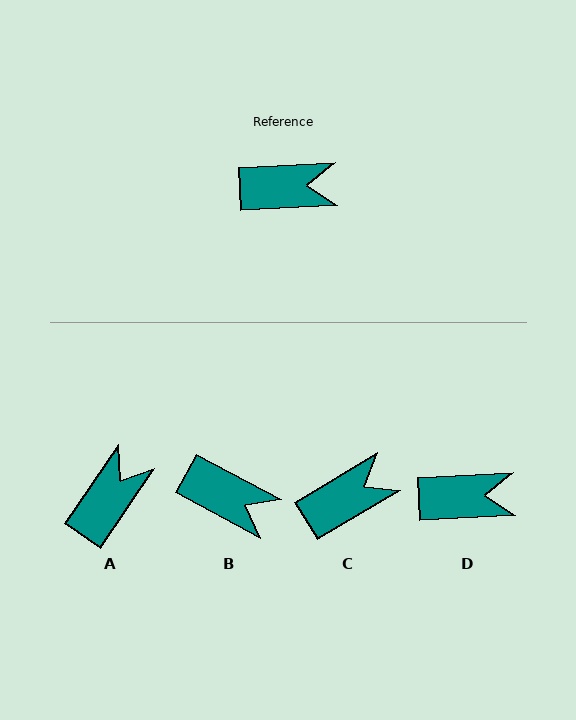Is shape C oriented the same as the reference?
No, it is off by about 28 degrees.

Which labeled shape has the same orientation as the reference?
D.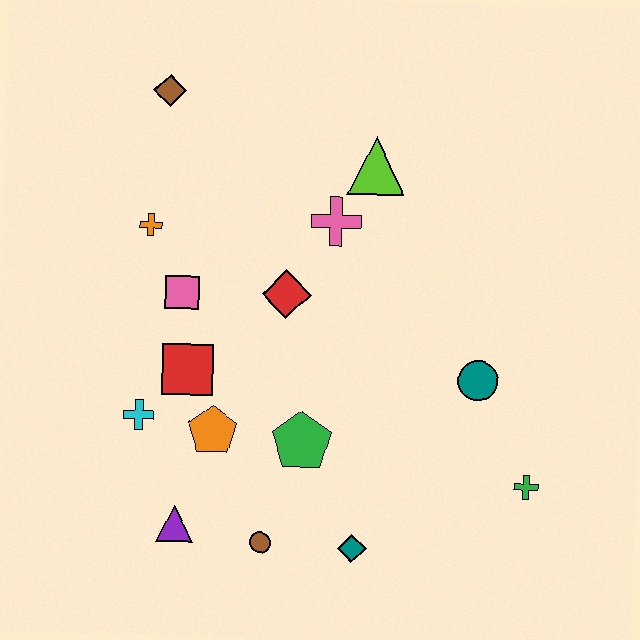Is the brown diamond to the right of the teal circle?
No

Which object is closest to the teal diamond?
The brown circle is closest to the teal diamond.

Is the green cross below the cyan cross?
Yes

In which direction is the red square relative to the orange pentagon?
The red square is above the orange pentagon.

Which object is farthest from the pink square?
The green cross is farthest from the pink square.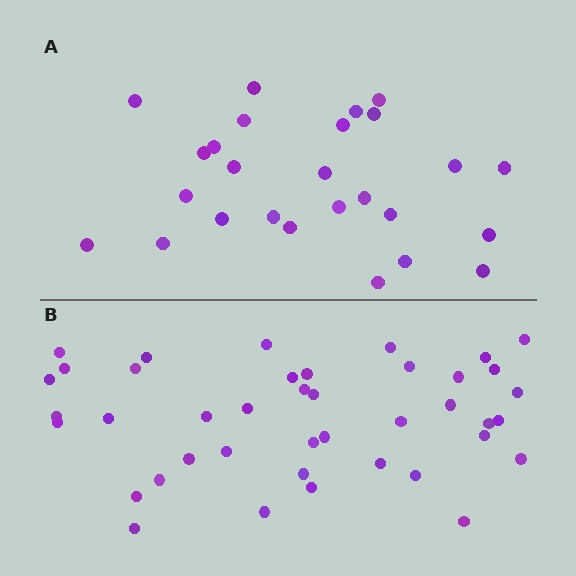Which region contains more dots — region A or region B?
Region B (the bottom region) has more dots.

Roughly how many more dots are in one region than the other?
Region B has approximately 15 more dots than region A.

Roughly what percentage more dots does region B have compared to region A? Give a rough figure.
About 60% more.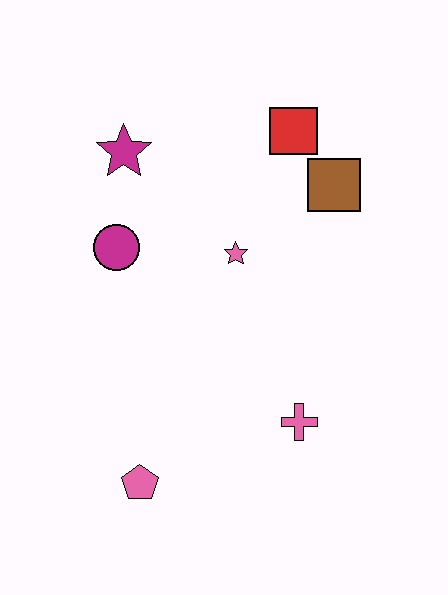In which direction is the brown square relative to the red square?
The brown square is below the red square.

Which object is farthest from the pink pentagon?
The red square is farthest from the pink pentagon.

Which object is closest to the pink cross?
The pink pentagon is closest to the pink cross.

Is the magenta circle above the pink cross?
Yes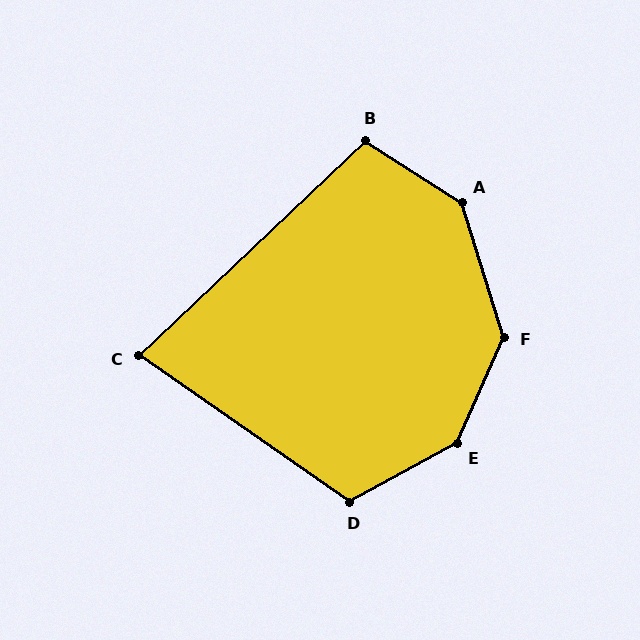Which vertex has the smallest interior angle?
C, at approximately 78 degrees.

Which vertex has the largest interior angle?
E, at approximately 142 degrees.